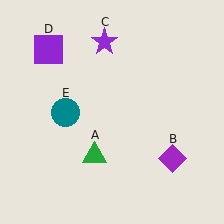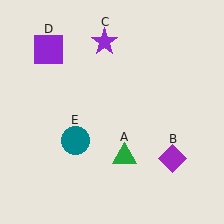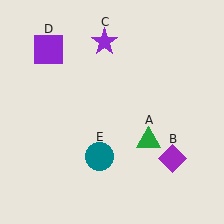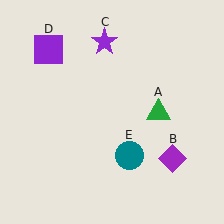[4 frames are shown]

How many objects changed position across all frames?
2 objects changed position: green triangle (object A), teal circle (object E).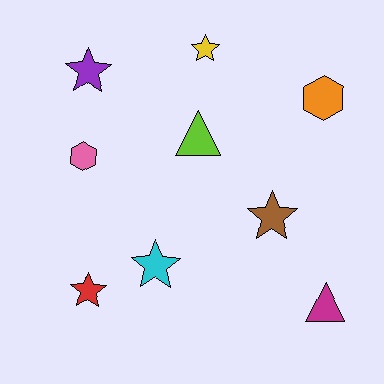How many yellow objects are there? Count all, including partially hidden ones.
There is 1 yellow object.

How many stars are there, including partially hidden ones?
There are 5 stars.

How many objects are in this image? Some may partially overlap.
There are 9 objects.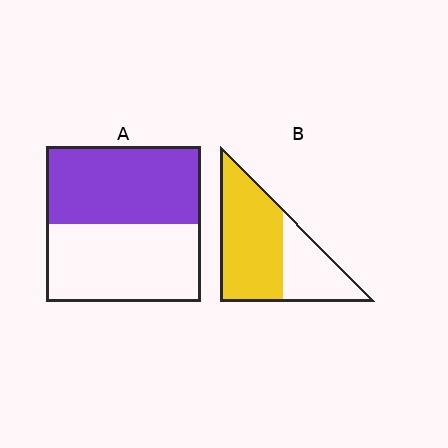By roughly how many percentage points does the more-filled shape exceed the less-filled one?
By roughly 15 percentage points (B over A).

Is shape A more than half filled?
Roughly half.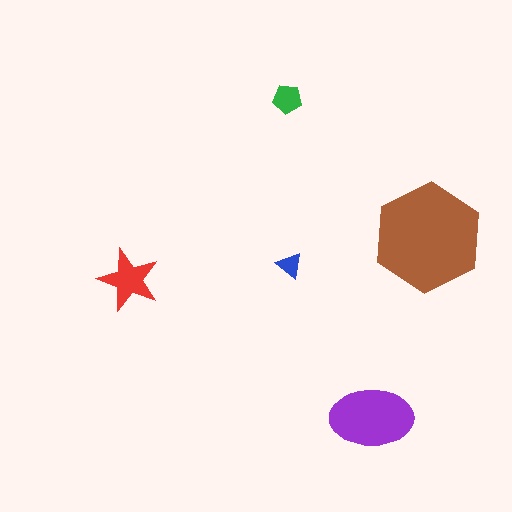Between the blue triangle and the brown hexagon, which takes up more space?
The brown hexagon.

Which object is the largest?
The brown hexagon.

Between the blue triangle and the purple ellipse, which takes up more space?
The purple ellipse.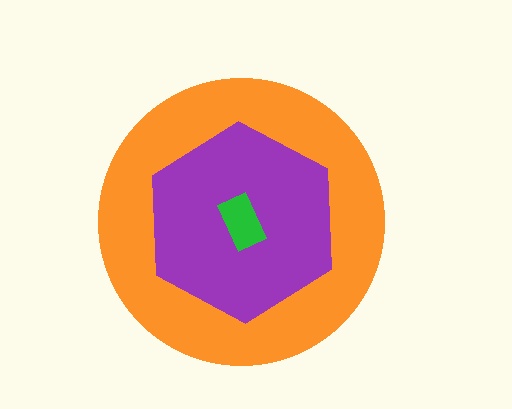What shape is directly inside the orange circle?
The purple hexagon.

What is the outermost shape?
The orange circle.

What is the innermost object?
The green rectangle.